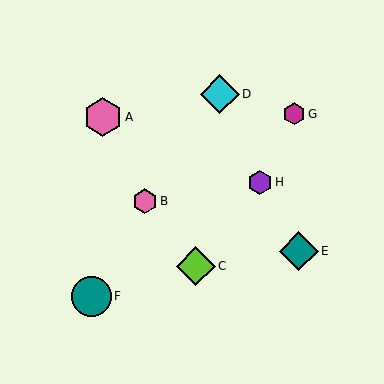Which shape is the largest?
The teal circle (labeled F) is the largest.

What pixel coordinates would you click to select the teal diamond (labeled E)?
Click at (299, 251) to select the teal diamond E.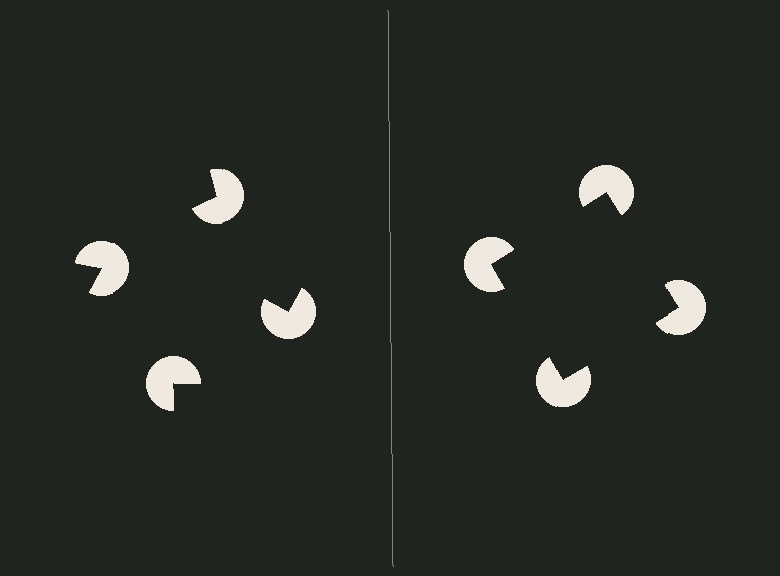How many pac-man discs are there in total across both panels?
8 — 4 on each side.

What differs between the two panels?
The pac-man discs are positioned identically on both sides; only the wedge orientations differ. On the right they align to a square; on the left they are misaligned.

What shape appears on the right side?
An illusory square.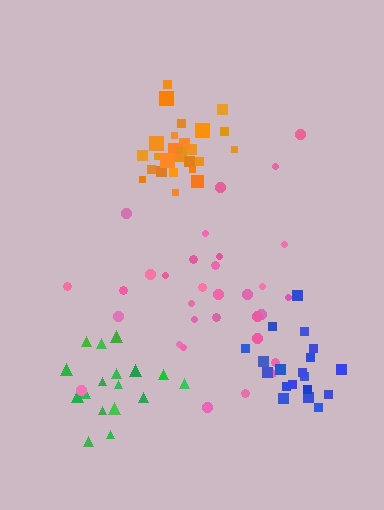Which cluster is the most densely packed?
Blue.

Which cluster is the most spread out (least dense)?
Pink.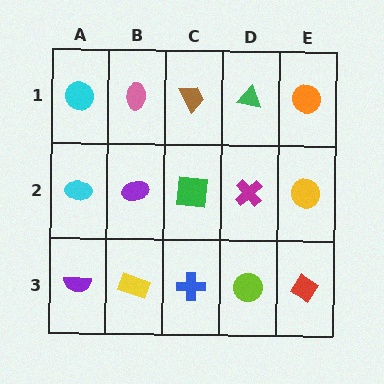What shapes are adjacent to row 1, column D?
A magenta cross (row 2, column D), a brown trapezoid (row 1, column C), an orange circle (row 1, column E).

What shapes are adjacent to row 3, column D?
A magenta cross (row 2, column D), a blue cross (row 3, column C), a red diamond (row 3, column E).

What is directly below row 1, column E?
A yellow circle.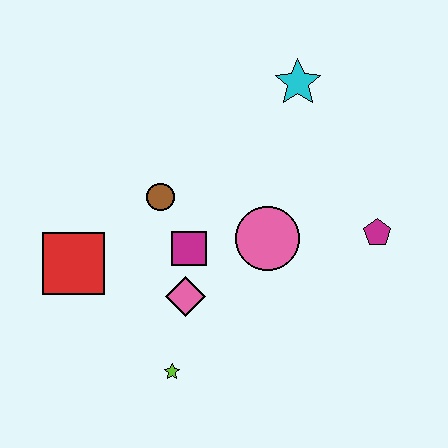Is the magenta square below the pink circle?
Yes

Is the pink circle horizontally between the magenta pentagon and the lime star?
Yes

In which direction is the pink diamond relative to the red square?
The pink diamond is to the right of the red square.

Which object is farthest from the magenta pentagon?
The red square is farthest from the magenta pentagon.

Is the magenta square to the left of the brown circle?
No